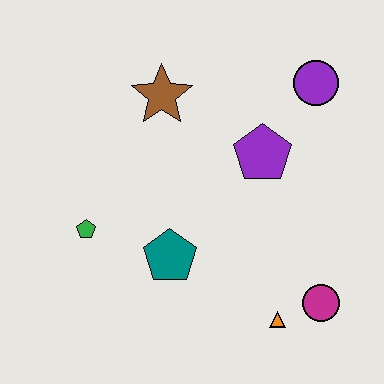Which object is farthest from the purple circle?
The green pentagon is farthest from the purple circle.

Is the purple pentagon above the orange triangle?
Yes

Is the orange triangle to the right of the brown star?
Yes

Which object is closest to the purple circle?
The purple pentagon is closest to the purple circle.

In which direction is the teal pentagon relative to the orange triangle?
The teal pentagon is to the left of the orange triangle.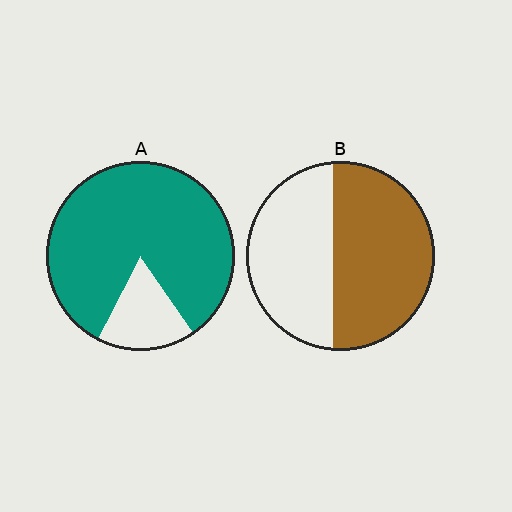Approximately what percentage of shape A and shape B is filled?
A is approximately 85% and B is approximately 55%.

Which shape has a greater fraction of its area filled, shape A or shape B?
Shape A.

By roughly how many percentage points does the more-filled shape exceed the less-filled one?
By roughly 30 percentage points (A over B).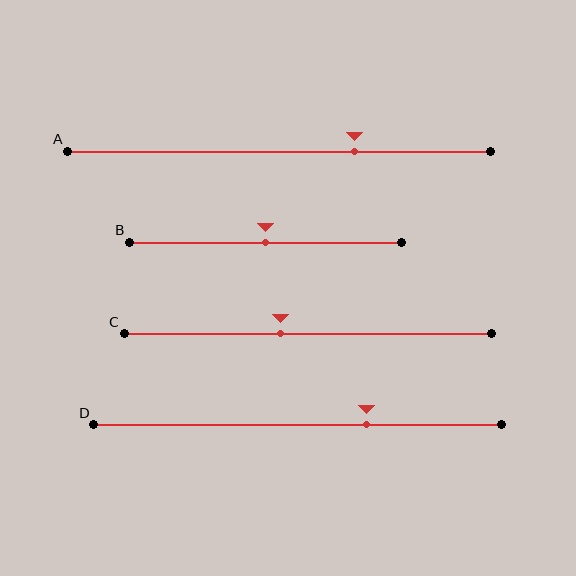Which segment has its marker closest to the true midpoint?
Segment B has its marker closest to the true midpoint.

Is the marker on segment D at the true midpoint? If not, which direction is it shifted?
No, the marker on segment D is shifted to the right by about 17% of the segment length.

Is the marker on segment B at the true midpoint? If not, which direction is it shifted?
Yes, the marker on segment B is at the true midpoint.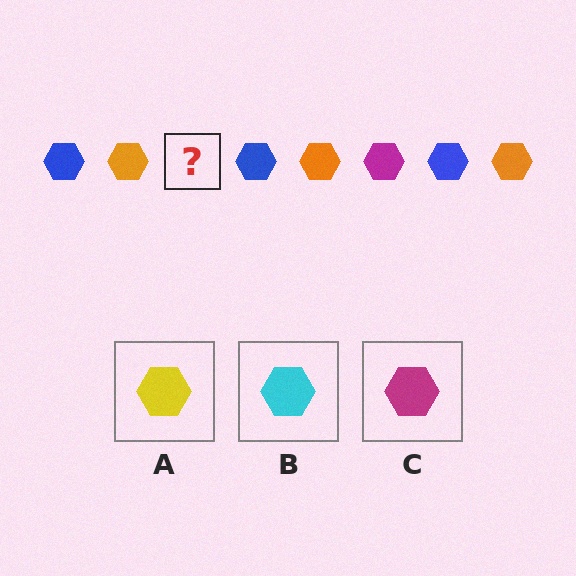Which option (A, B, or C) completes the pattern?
C.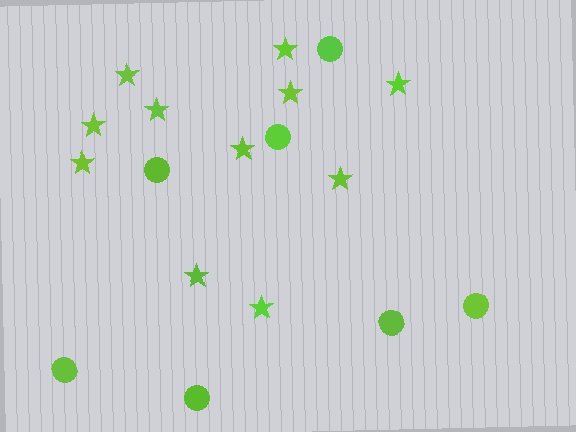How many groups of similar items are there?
There are 2 groups: one group of stars (11) and one group of circles (7).